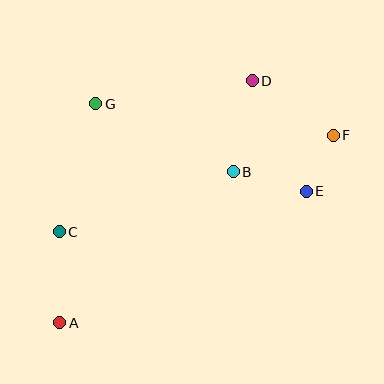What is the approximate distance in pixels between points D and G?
The distance between D and G is approximately 158 pixels.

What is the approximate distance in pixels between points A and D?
The distance between A and D is approximately 309 pixels.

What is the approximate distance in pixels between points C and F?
The distance between C and F is approximately 290 pixels.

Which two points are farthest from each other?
Points A and F are farthest from each other.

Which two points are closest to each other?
Points E and F are closest to each other.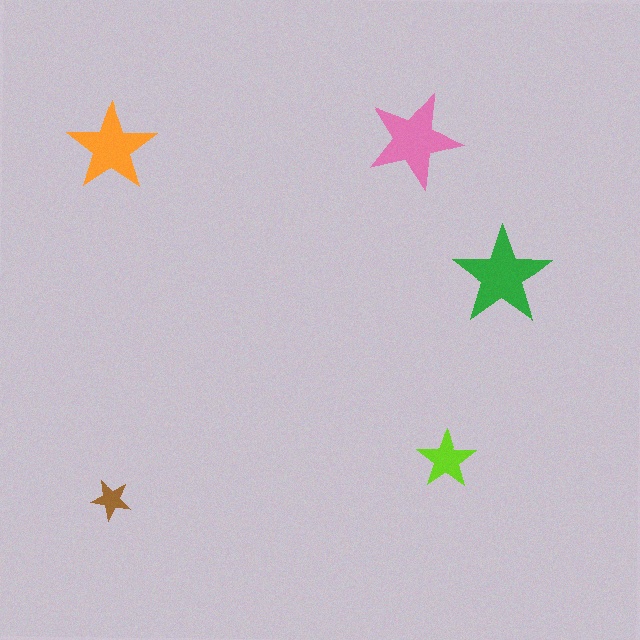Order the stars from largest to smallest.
the green one, the pink one, the orange one, the lime one, the brown one.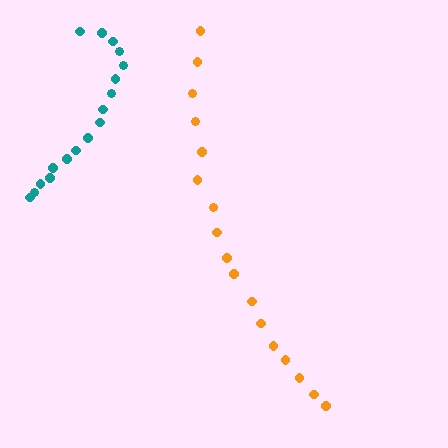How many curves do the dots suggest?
There are 2 distinct paths.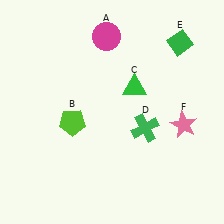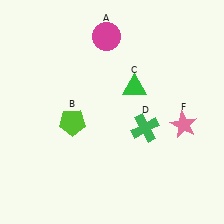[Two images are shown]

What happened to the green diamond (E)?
The green diamond (E) was removed in Image 2. It was in the top-right area of Image 1.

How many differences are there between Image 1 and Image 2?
There is 1 difference between the two images.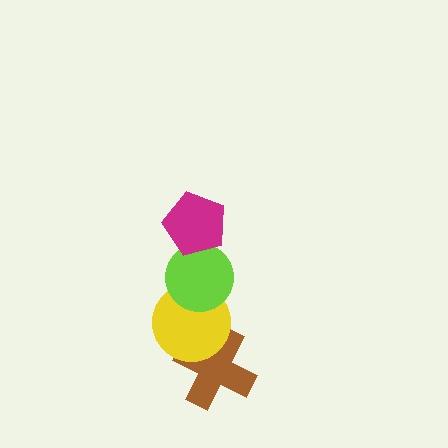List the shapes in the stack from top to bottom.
From top to bottom: the magenta pentagon, the lime circle, the yellow circle, the brown cross.